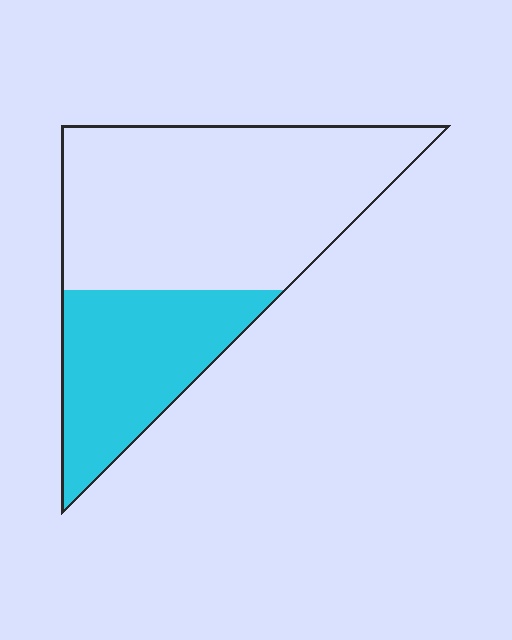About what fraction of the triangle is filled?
About one third (1/3).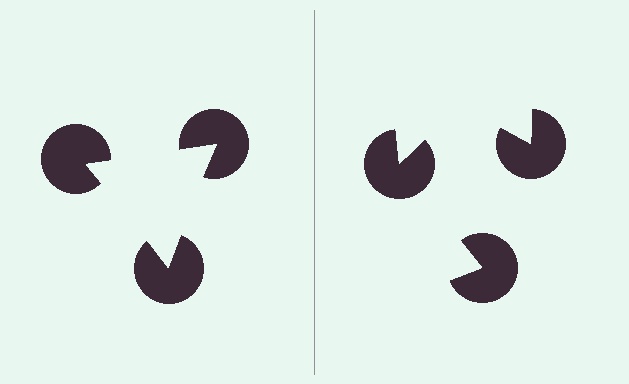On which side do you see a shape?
An illusory triangle appears on the left side. On the right side the wedge cuts are rotated, so no coherent shape forms.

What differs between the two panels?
The pac-man discs are positioned identically on both sides; only the wedge orientations differ. On the left they align to a triangle; on the right they are misaligned.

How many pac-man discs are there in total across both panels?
6 — 3 on each side.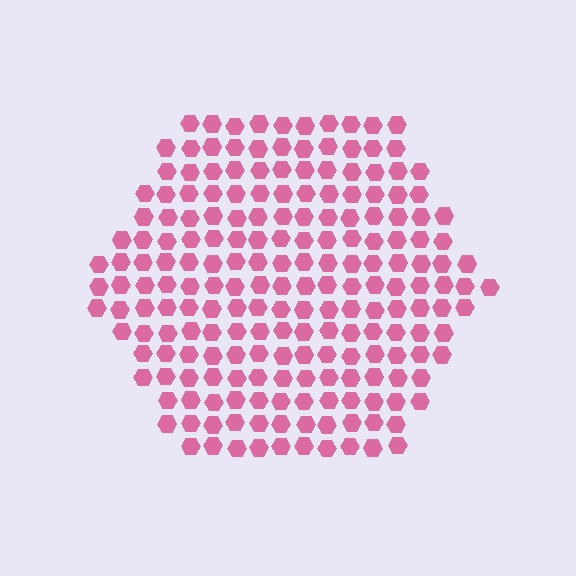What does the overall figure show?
The overall figure shows a hexagon.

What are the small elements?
The small elements are hexagons.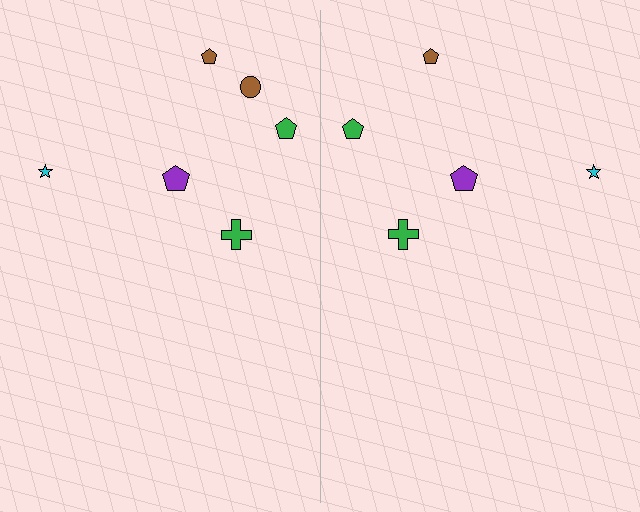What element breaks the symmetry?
A brown circle is missing from the right side.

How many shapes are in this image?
There are 11 shapes in this image.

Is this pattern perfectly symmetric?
No, the pattern is not perfectly symmetric. A brown circle is missing from the right side.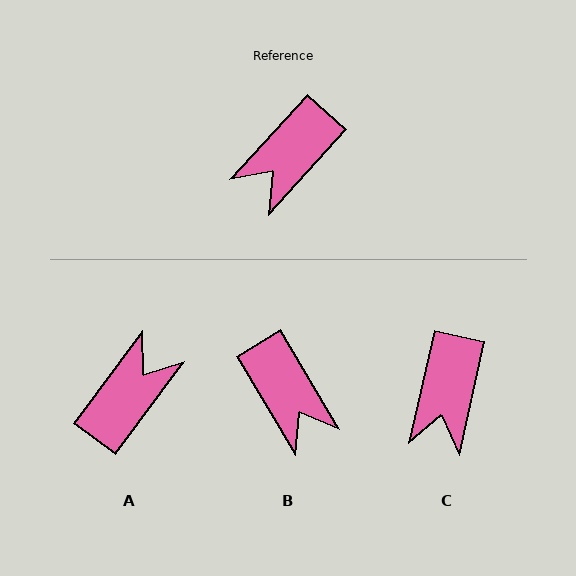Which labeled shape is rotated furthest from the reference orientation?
A, about 174 degrees away.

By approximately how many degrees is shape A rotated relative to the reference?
Approximately 174 degrees clockwise.